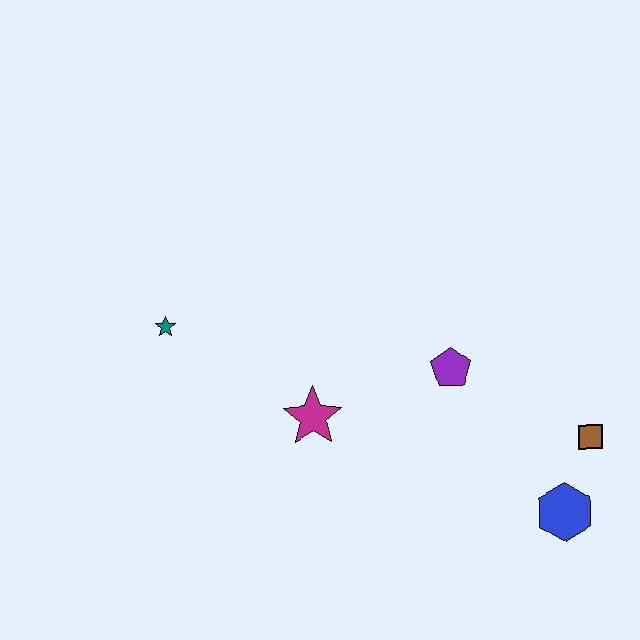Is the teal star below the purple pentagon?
No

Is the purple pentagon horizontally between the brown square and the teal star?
Yes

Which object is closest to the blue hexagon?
The brown square is closest to the blue hexagon.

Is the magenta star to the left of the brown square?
Yes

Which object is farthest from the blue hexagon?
The teal star is farthest from the blue hexagon.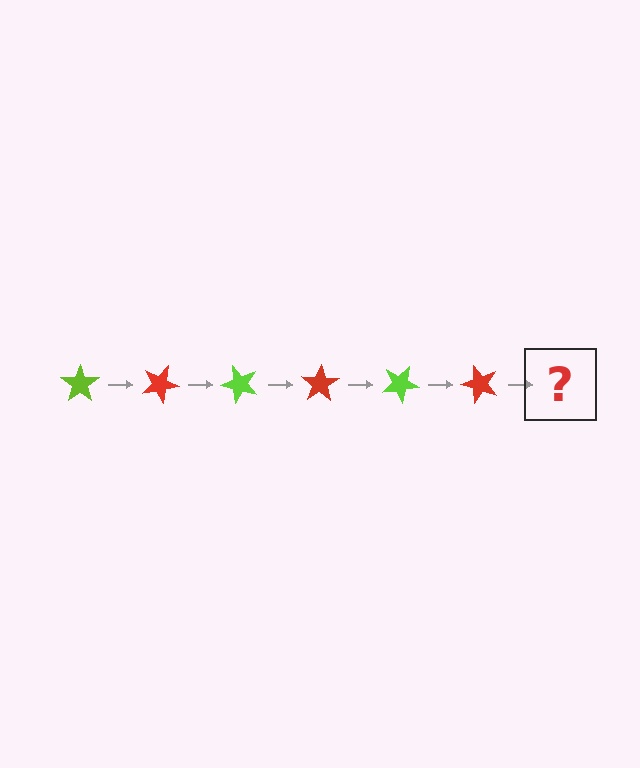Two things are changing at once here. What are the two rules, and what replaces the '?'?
The two rules are that it rotates 25 degrees each step and the color cycles through lime and red. The '?' should be a lime star, rotated 150 degrees from the start.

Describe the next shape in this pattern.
It should be a lime star, rotated 150 degrees from the start.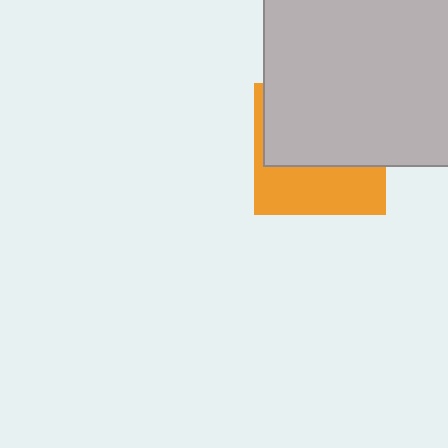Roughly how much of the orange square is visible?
A small part of it is visible (roughly 41%).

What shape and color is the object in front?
The object in front is a light gray rectangle.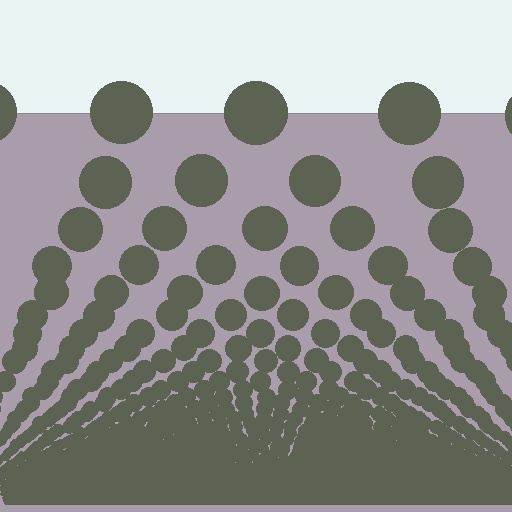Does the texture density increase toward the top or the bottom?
Density increases toward the bottom.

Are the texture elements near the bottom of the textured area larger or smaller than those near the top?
Smaller. The gradient is inverted — elements near the bottom are smaller and denser.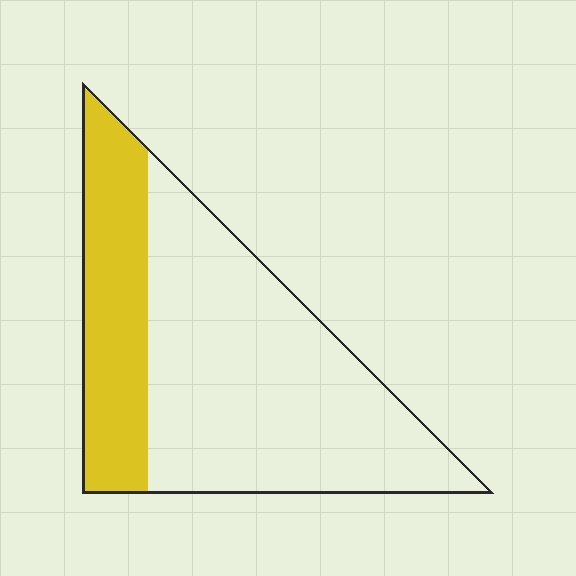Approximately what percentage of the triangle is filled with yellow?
Approximately 30%.